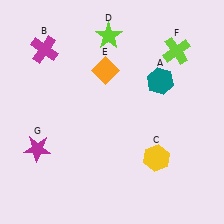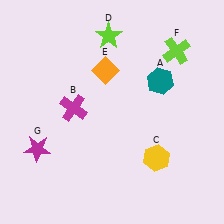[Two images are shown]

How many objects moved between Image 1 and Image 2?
1 object moved between the two images.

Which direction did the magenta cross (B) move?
The magenta cross (B) moved down.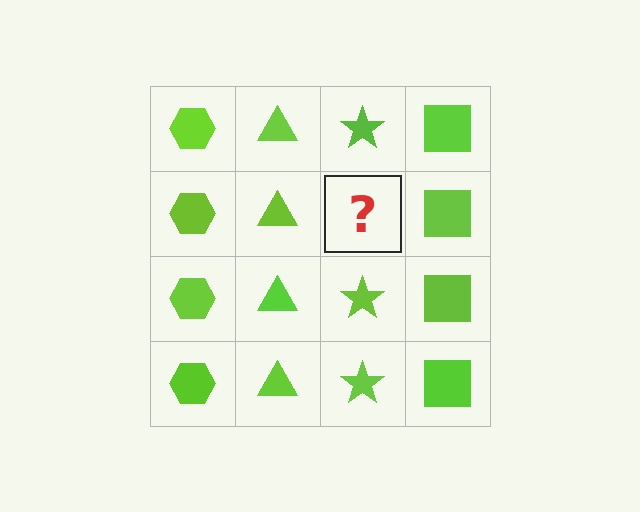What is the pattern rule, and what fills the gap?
The rule is that each column has a consistent shape. The gap should be filled with a lime star.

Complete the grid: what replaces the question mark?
The question mark should be replaced with a lime star.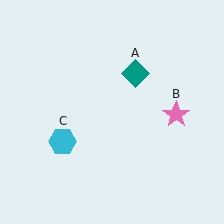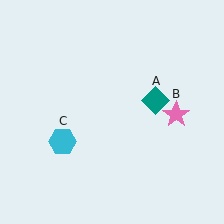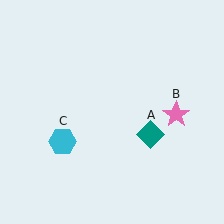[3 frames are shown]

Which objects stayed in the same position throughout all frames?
Pink star (object B) and cyan hexagon (object C) remained stationary.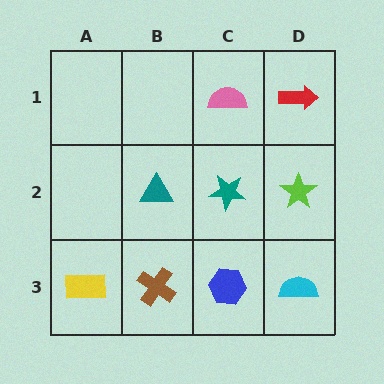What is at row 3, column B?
A brown cross.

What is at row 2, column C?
A teal star.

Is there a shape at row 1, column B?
No, that cell is empty.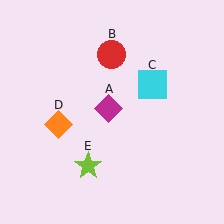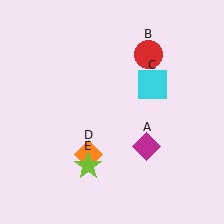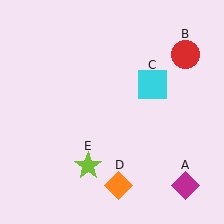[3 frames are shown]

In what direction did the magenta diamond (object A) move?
The magenta diamond (object A) moved down and to the right.